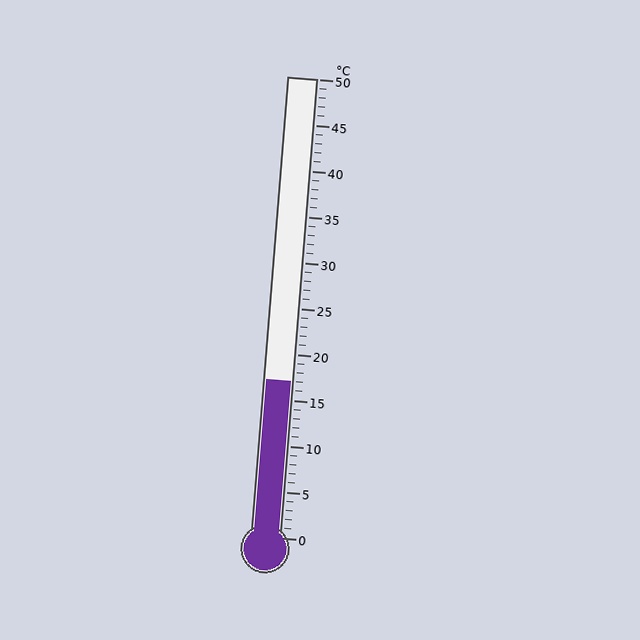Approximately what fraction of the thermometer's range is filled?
The thermometer is filled to approximately 35% of its range.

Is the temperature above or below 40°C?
The temperature is below 40°C.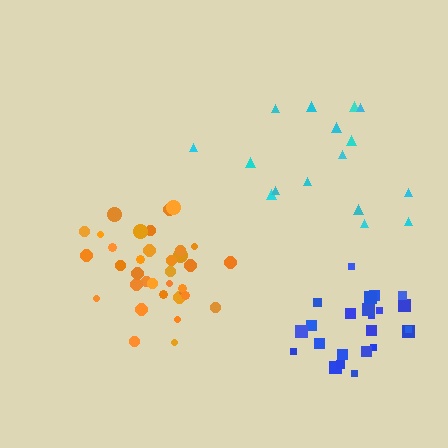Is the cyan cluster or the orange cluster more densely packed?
Orange.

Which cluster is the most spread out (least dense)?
Cyan.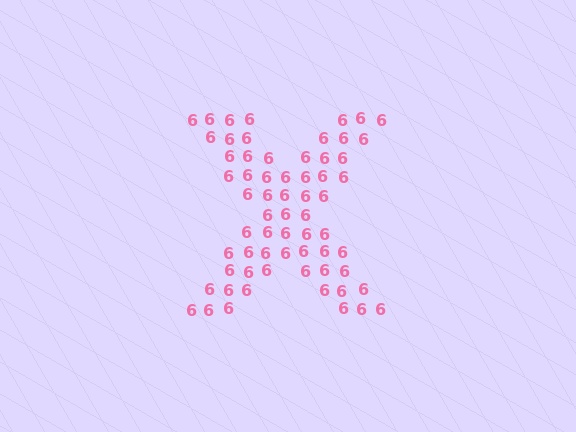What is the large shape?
The large shape is the letter X.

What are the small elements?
The small elements are digit 6's.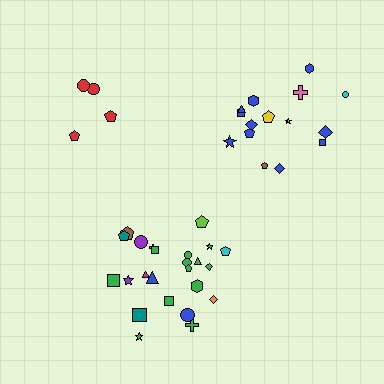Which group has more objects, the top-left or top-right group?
The top-right group.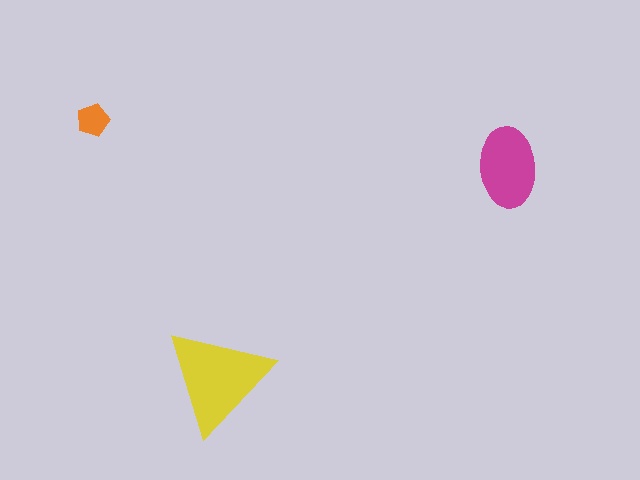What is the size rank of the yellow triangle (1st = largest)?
1st.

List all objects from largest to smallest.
The yellow triangle, the magenta ellipse, the orange pentagon.